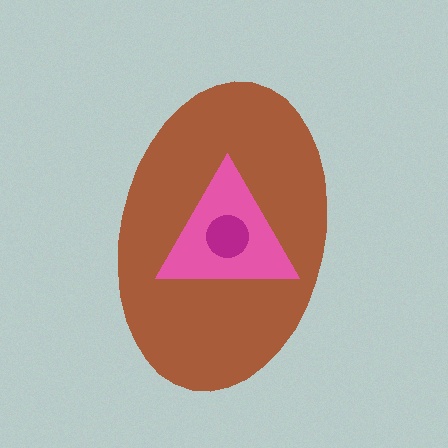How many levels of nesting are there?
3.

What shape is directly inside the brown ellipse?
The pink triangle.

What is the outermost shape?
The brown ellipse.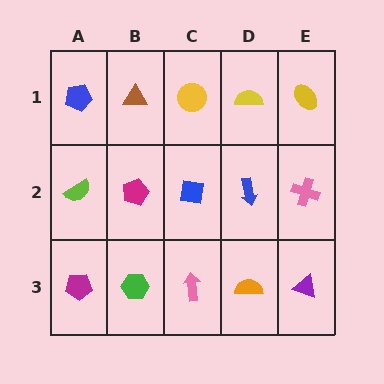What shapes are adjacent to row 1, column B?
A magenta pentagon (row 2, column B), a blue pentagon (row 1, column A), a yellow circle (row 1, column C).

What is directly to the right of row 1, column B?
A yellow circle.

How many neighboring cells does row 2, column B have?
4.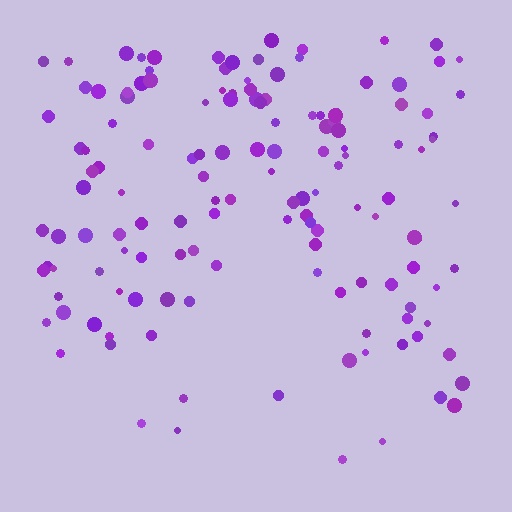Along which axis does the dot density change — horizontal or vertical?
Vertical.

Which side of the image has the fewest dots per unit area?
The bottom.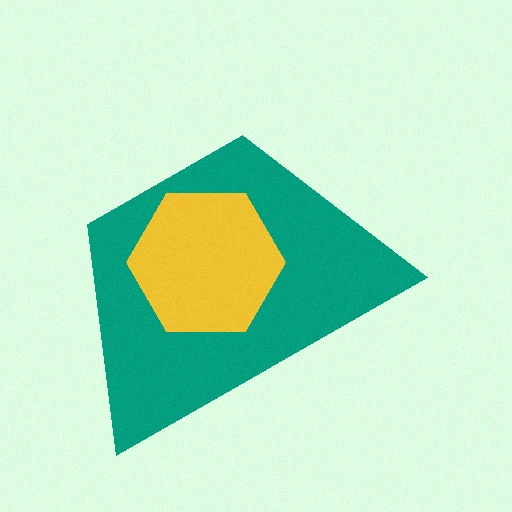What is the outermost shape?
The teal trapezoid.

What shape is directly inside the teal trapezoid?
The yellow hexagon.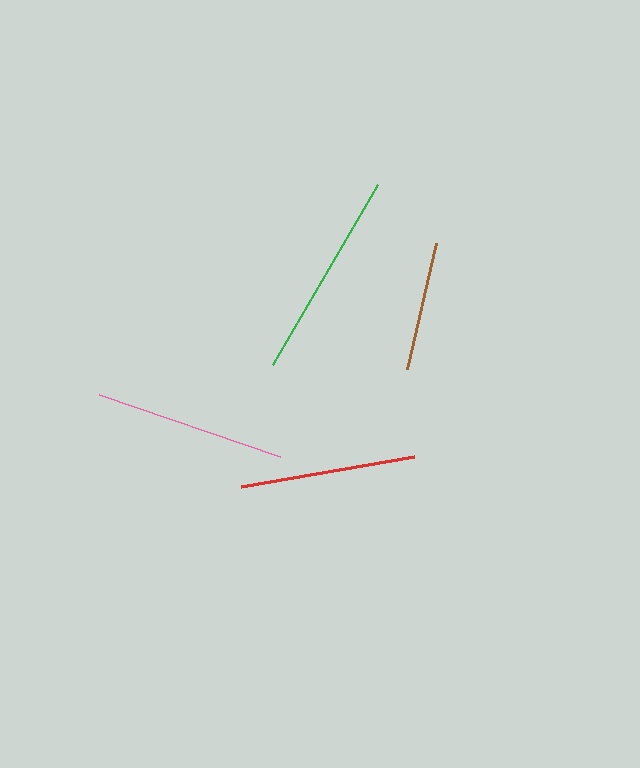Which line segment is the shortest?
The brown line is the shortest at approximately 129 pixels.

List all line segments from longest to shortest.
From longest to shortest: green, pink, red, brown.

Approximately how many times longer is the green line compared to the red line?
The green line is approximately 1.2 times the length of the red line.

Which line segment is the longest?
The green line is the longest at approximately 208 pixels.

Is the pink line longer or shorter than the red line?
The pink line is longer than the red line.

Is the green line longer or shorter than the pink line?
The green line is longer than the pink line.